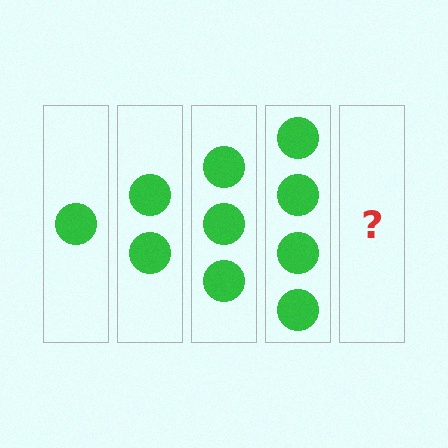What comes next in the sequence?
The next element should be 5 circles.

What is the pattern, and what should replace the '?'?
The pattern is that each step adds one more circle. The '?' should be 5 circles.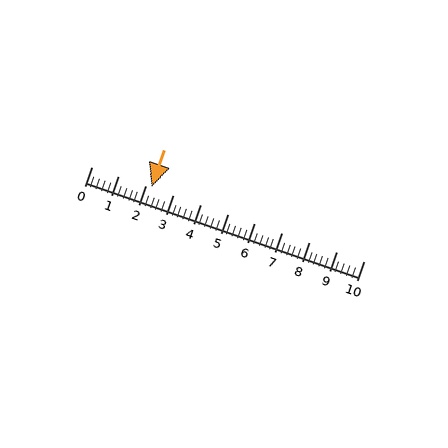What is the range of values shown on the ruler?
The ruler shows values from 0 to 10.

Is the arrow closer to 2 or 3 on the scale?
The arrow is closer to 2.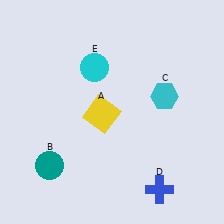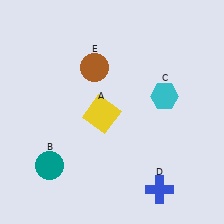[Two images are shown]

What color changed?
The circle (E) changed from cyan in Image 1 to brown in Image 2.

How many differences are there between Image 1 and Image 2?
There is 1 difference between the two images.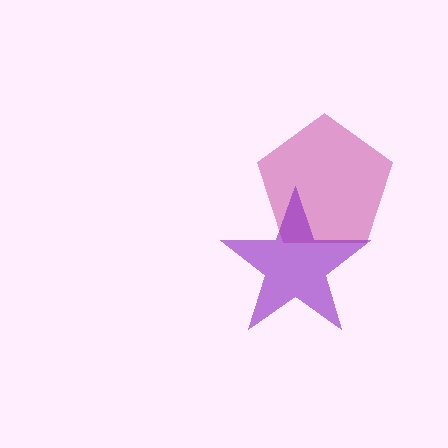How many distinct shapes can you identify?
There are 2 distinct shapes: a magenta pentagon, a purple star.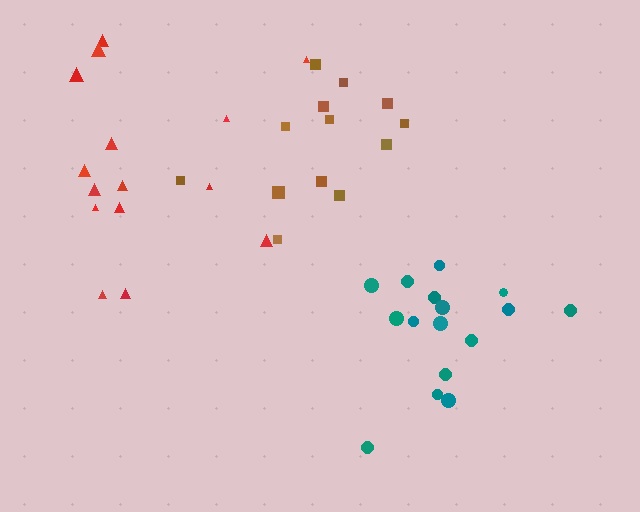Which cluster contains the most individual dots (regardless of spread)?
Teal (16).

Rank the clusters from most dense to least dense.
brown, teal, red.